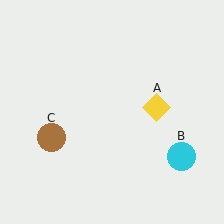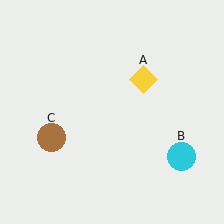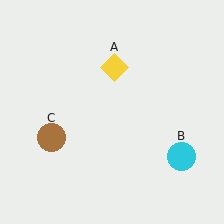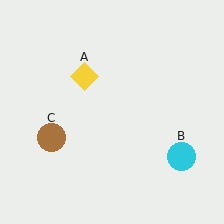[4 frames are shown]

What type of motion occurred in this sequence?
The yellow diamond (object A) rotated counterclockwise around the center of the scene.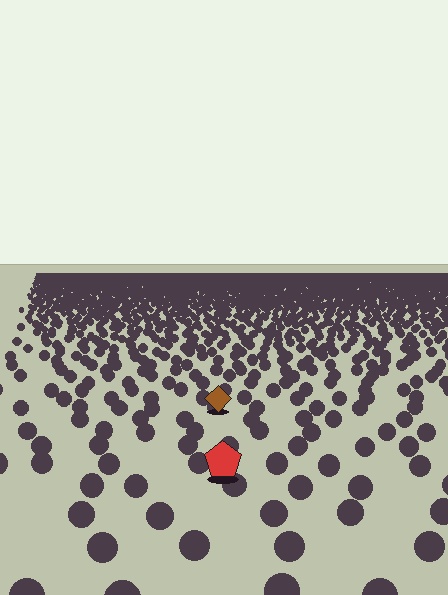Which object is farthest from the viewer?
The brown diamond is farthest from the viewer. It appears smaller and the ground texture around it is denser.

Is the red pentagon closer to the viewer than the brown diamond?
Yes. The red pentagon is closer — you can tell from the texture gradient: the ground texture is coarser near it.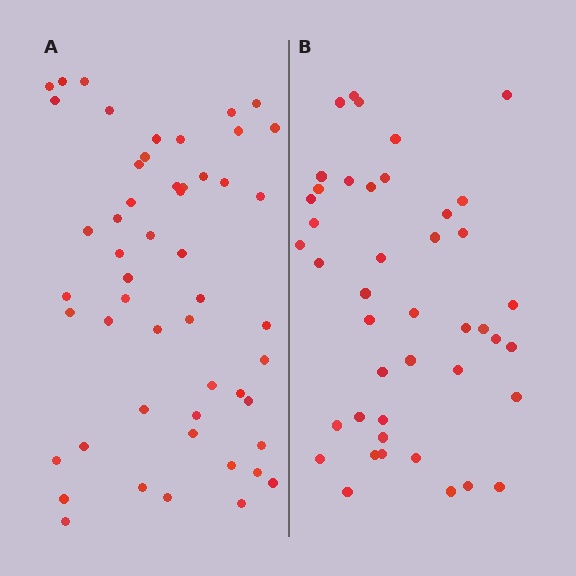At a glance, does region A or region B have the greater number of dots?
Region A (the left region) has more dots.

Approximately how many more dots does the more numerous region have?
Region A has roughly 8 or so more dots than region B.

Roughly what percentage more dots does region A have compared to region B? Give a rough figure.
About 20% more.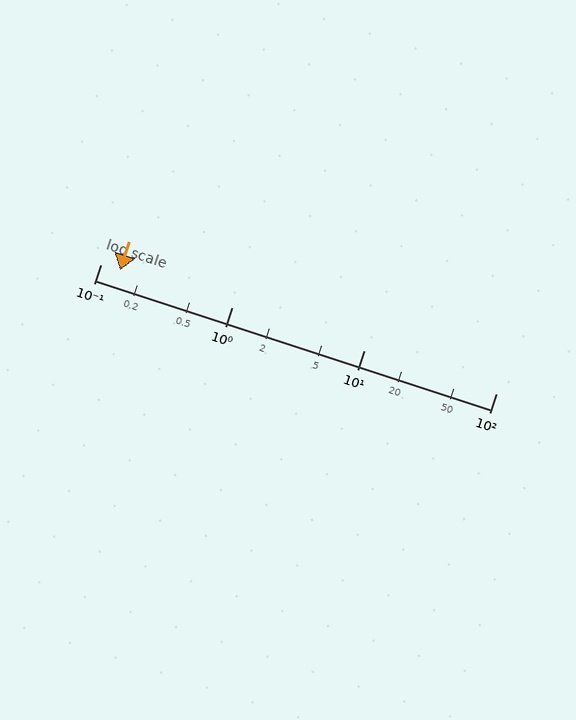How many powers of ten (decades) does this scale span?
The scale spans 3 decades, from 0.1 to 100.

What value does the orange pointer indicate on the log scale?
The pointer indicates approximately 0.14.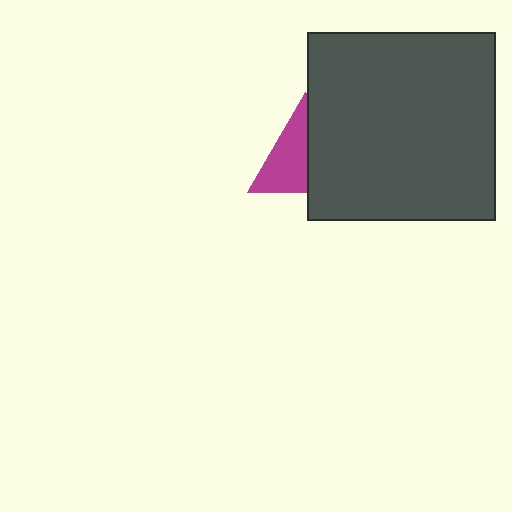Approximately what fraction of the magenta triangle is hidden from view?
Roughly 46% of the magenta triangle is hidden behind the dark gray square.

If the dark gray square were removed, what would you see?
You would see the complete magenta triangle.